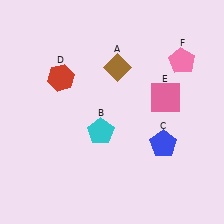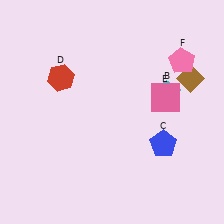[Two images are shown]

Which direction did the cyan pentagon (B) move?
The cyan pentagon (B) moved right.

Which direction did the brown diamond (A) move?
The brown diamond (A) moved right.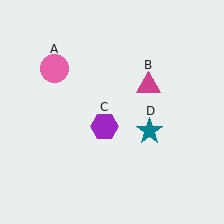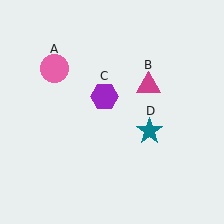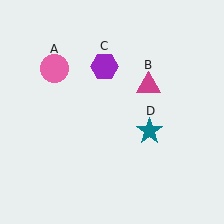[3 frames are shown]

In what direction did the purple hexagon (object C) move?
The purple hexagon (object C) moved up.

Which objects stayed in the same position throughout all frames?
Pink circle (object A) and magenta triangle (object B) and teal star (object D) remained stationary.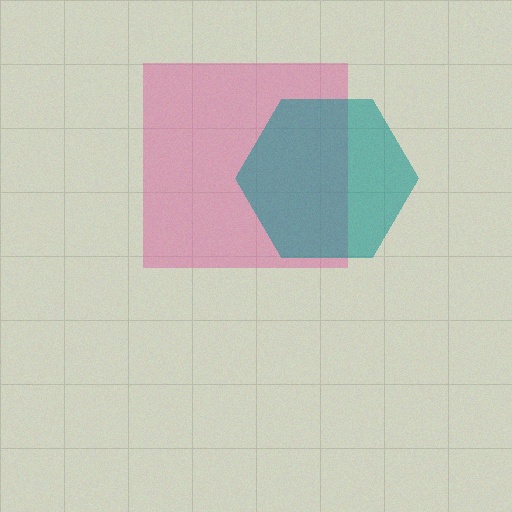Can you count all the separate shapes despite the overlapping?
Yes, there are 2 separate shapes.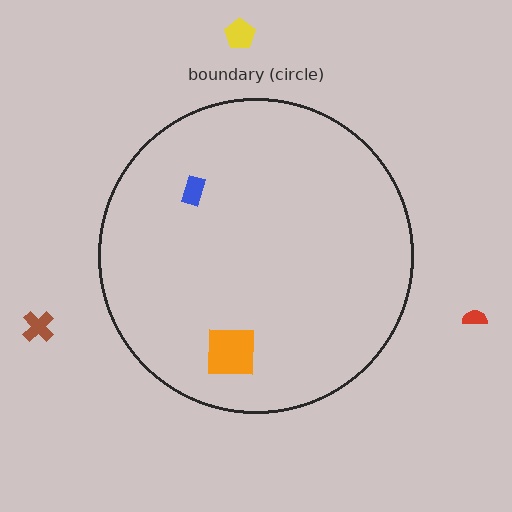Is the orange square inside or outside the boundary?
Inside.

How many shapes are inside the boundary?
2 inside, 3 outside.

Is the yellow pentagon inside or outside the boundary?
Outside.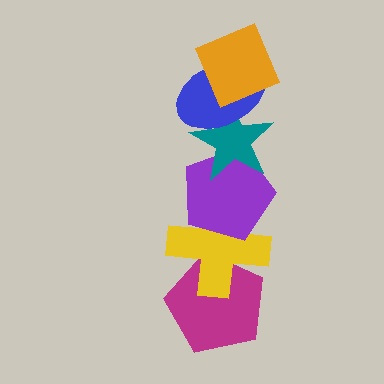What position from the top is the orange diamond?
The orange diamond is 1st from the top.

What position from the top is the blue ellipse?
The blue ellipse is 2nd from the top.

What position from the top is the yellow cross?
The yellow cross is 5th from the top.